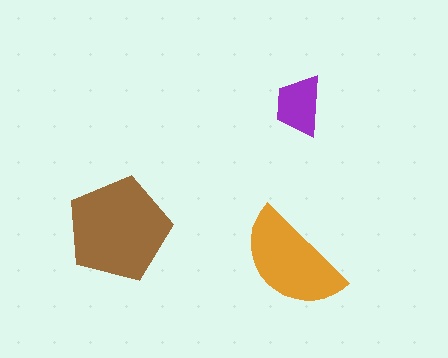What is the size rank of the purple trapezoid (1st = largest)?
3rd.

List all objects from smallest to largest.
The purple trapezoid, the orange semicircle, the brown pentagon.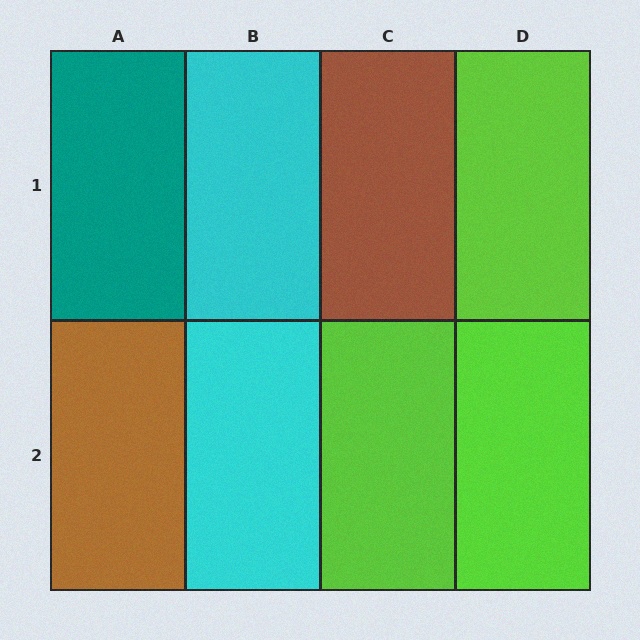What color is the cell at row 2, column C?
Lime.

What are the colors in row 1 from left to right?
Teal, cyan, brown, lime.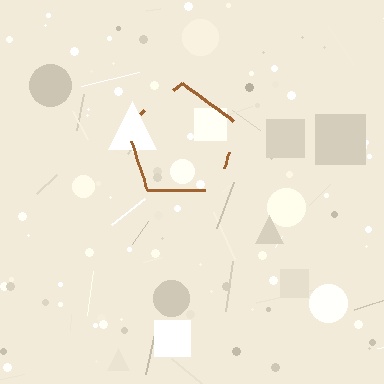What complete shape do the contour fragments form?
The contour fragments form a pentagon.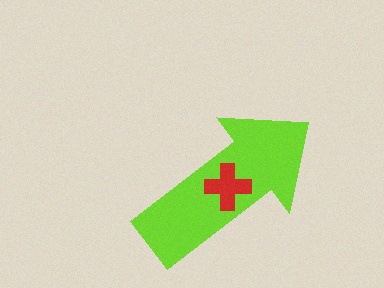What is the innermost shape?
The red cross.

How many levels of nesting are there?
2.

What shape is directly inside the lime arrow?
The red cross.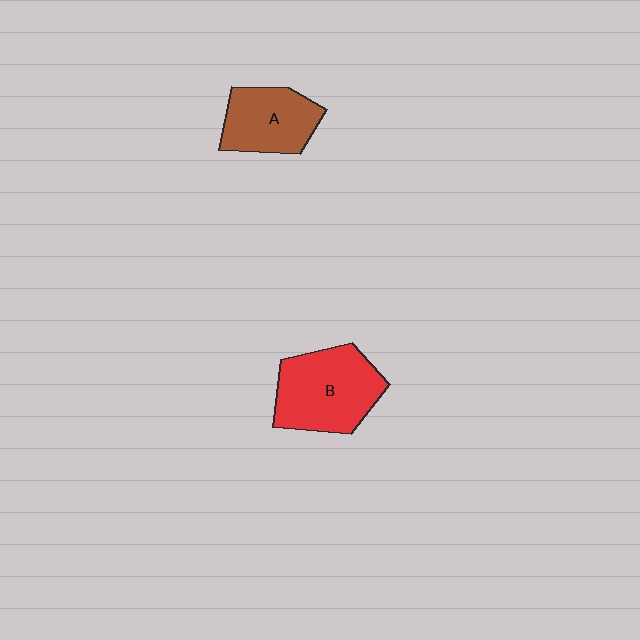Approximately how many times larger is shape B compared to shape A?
Approximately 1.4 times.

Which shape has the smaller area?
Shape A (brown).